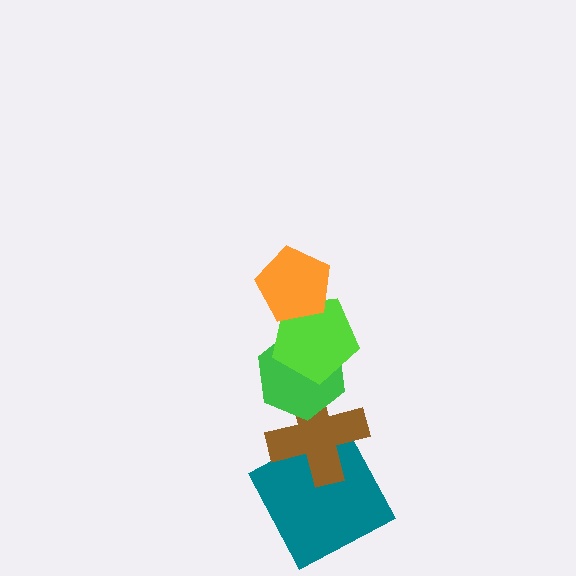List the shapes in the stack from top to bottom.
From top to bottom: the orange pentagon, the lime pentagon, the green hexagon, the brown cross, the teal square.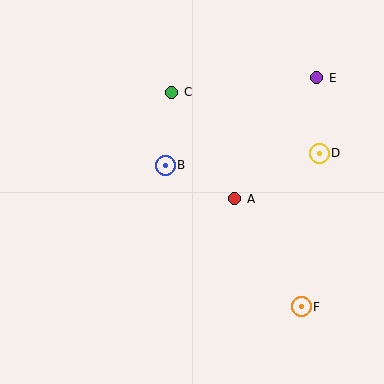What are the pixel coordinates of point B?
Point B is at (165, 165).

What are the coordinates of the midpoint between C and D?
The midpoint between C and D is at (246, 123).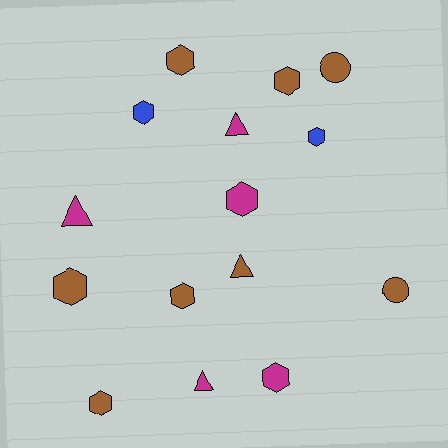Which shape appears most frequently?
Hexagon, with 9 objects.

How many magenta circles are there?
There are no magenta circles.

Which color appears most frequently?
Brown, with 8 objects.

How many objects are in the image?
There are 15 objects.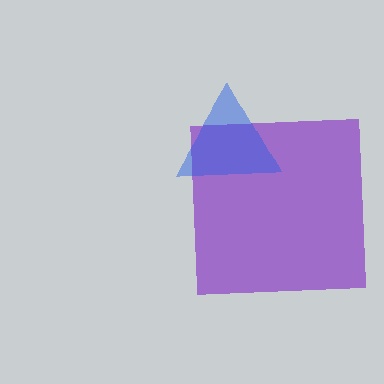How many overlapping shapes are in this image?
There are 2 overlapping shapes in the image.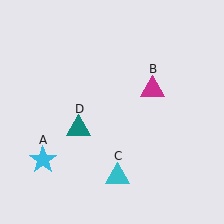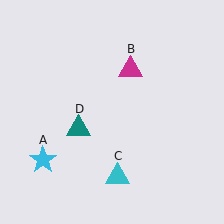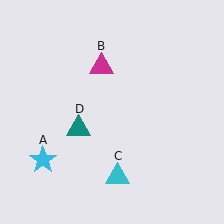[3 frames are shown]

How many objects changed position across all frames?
1 object changed position: magenta triangle (object B).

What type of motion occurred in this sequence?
The magenta triangle (object B) rotated counterclockwise around the center of the scene.